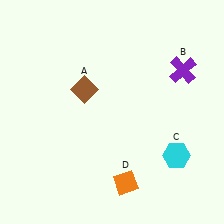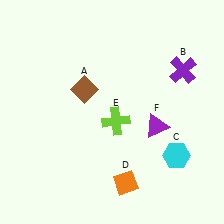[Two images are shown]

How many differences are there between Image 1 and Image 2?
There are 2 differences between the two images.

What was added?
A lime cross (E), a purple triangle (F) were added in Image 2.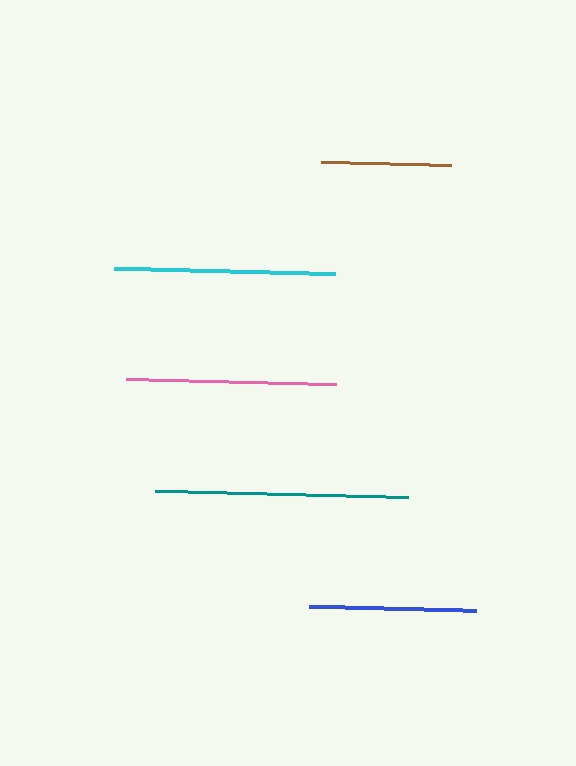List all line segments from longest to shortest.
From longest to shortest: teal, cyan, pink, blue, brown.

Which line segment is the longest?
The teal line is the longest at approximately 253 pixels.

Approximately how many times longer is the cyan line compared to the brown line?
The cyan line is approximately 1.7 times the length of the brown line.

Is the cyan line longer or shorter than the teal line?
The teal line is longer than the cyan line.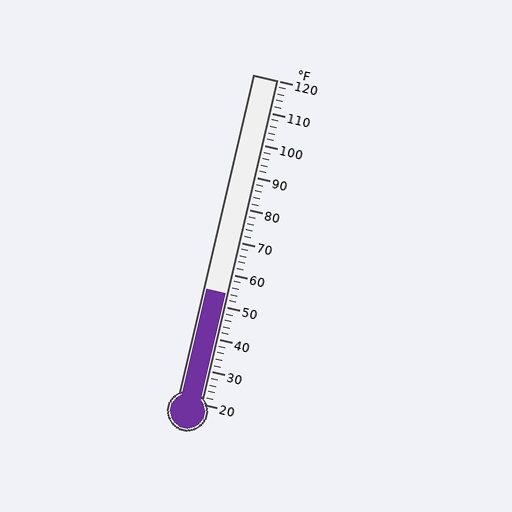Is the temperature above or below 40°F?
The temperature is above 40°F.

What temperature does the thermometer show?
The thermometer shows approximately 54°F.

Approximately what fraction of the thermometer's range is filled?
The thermometer is filled to approximately 35% of its range.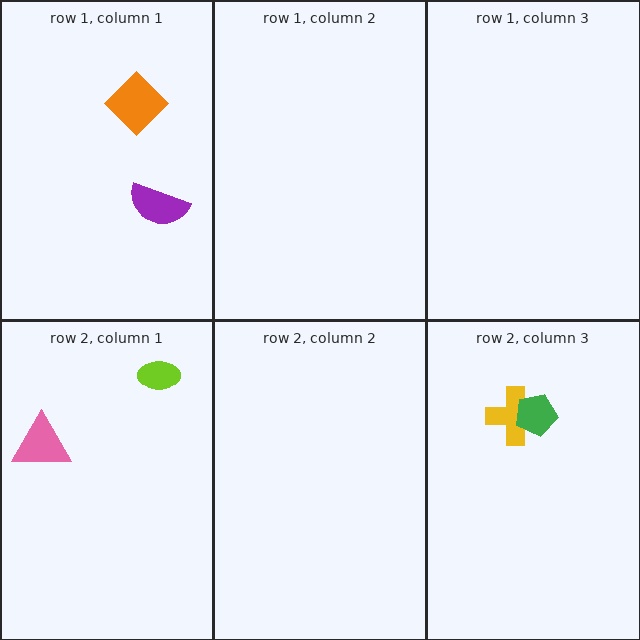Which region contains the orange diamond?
The row 1, column 1 region.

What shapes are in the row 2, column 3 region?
The yellow cross, the green pentagon.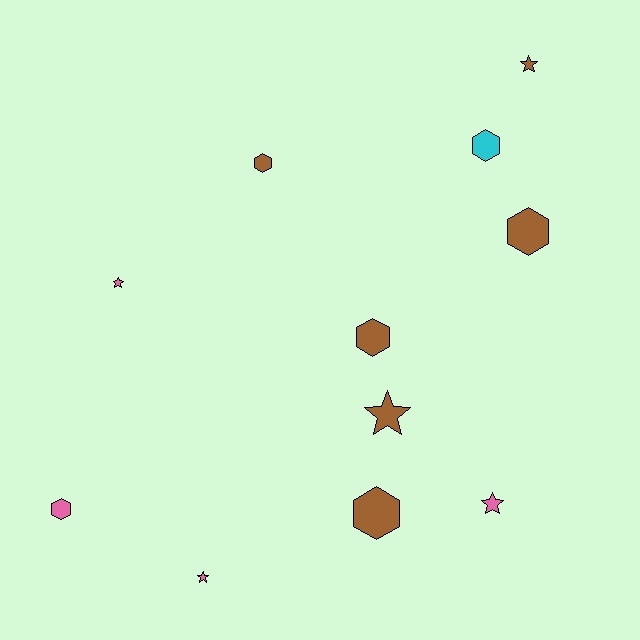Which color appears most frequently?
Brown, with 6 objects.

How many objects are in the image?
There are 11 objects.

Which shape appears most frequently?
Hexagon, with 6 objects.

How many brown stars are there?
There are 2 brown stars.